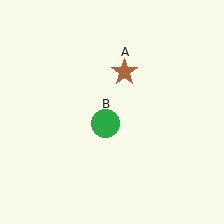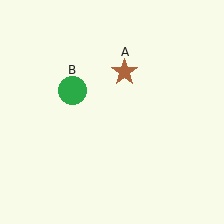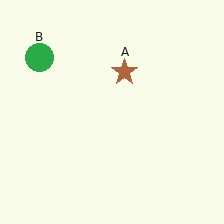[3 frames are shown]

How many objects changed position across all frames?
1 object changed position: green circle (object B).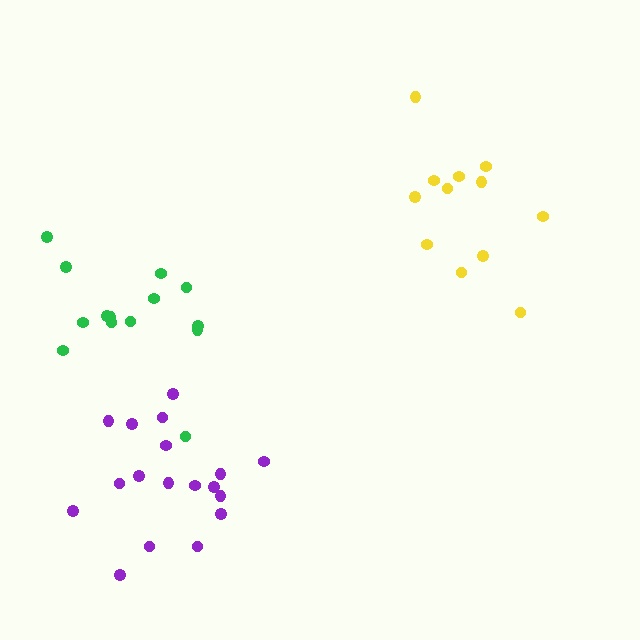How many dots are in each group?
Group 1: 18 dots, Group 2: 14 dots, Group 3: 12 dots (44 total).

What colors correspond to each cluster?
The clusters are colored: purple, green, yellow.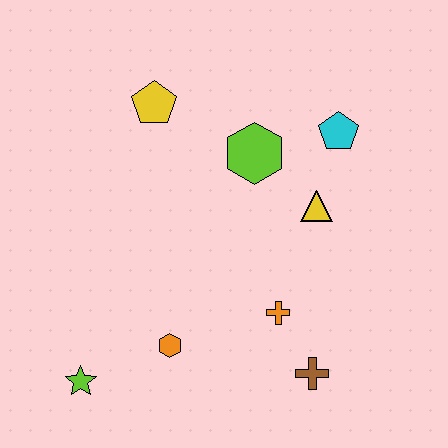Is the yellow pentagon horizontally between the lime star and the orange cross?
Yes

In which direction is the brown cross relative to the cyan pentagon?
The brown cross is below the cyan pentagon.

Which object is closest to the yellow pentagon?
The lime hexagon is closest to the yellow pentagon.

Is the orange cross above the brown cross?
Yes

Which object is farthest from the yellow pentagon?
The brown cross is farthest from the yellow pentagon.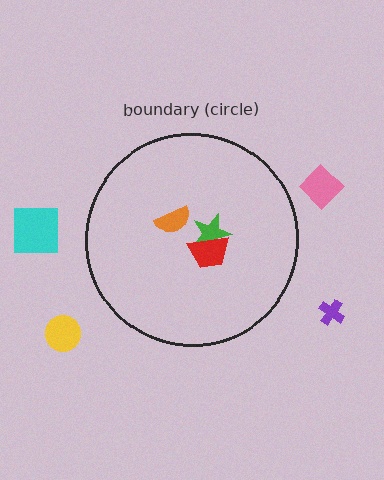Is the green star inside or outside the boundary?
Inside.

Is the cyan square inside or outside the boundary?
Outside.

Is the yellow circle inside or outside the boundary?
Outside.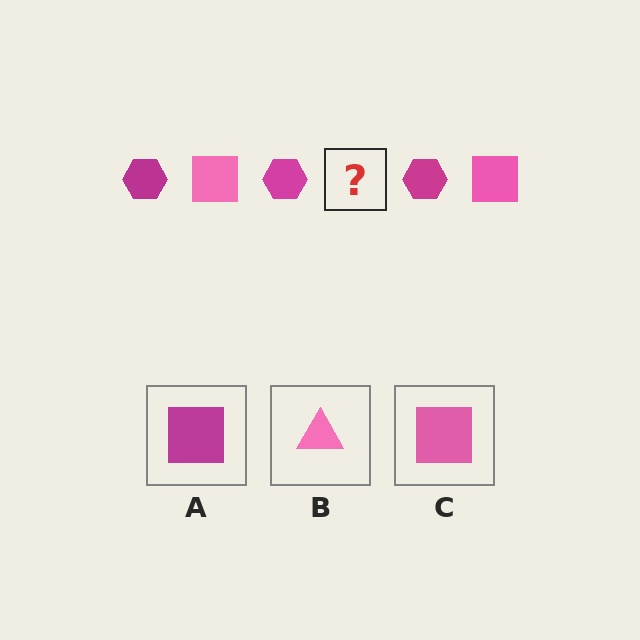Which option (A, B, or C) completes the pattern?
C.